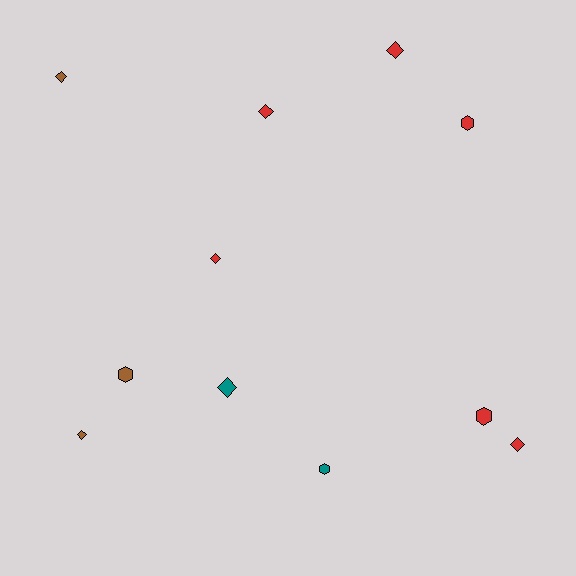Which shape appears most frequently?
Diamond, with 7 objects.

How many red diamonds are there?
There are 4 red diamonds.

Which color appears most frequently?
Red, with 6 objects.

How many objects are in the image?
There are 11 objects.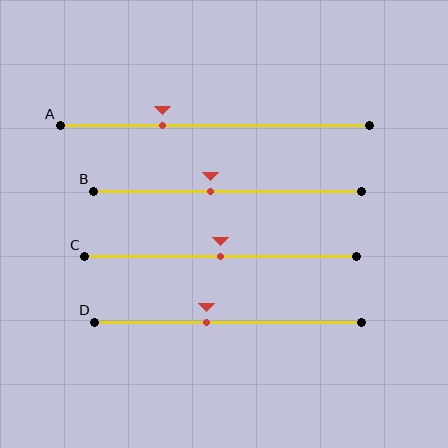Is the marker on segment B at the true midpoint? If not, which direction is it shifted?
No, the marker on segment B is shifted to the left by about 6% of the segment length.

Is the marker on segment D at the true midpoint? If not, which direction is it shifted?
No, the marker on segment D is shifted to the left by about 8% of the segment length.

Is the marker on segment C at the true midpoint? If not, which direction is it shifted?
Yes, the marker on segment C is at the true midpoint.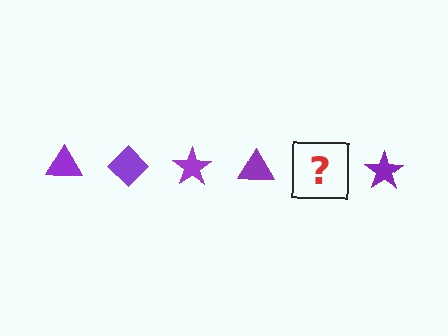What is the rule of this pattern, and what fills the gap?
The rule is that the pattern cycles through triangle, diamond, star shapes in purple. The gap should be filled with a purple diamond.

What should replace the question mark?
The question mark should be replaced with a purple diamond.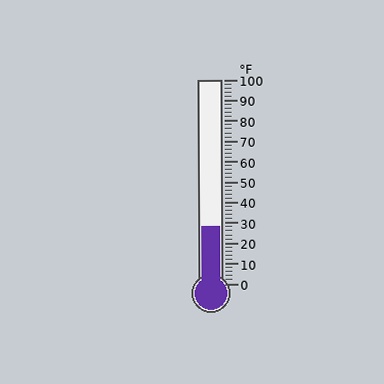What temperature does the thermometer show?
The thermometer shows approximately 28°F.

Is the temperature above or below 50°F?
The temperature is below 50°F.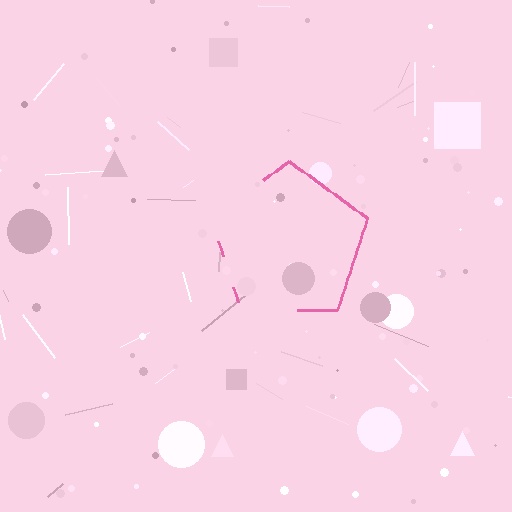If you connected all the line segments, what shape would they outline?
They would outline a pentagon.